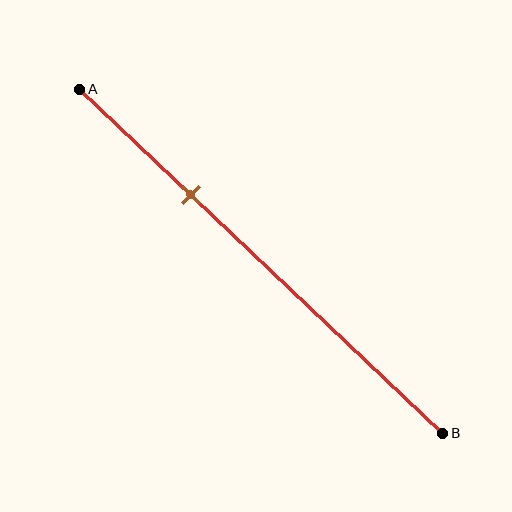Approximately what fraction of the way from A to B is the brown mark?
The brown mark is approximately 30% of the way from A to B.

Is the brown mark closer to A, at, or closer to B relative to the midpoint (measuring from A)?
The brown mark is closer to point A than the midpoint of segment AB.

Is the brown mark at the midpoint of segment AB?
No, the mark is at about 30% from A, not at the 50% midpoint.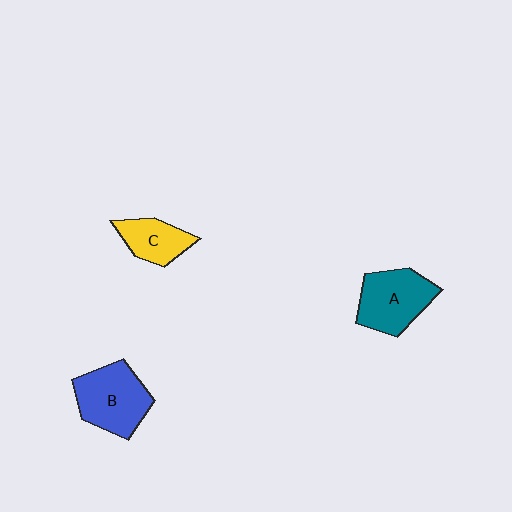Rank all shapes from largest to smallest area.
From largest to smallest: B (blue), A (teal), C (yellow).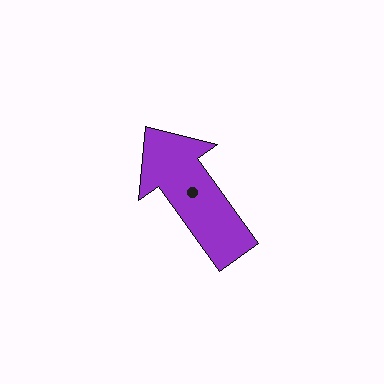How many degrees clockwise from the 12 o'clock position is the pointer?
Approximately 324 degrees.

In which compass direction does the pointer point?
Northwest.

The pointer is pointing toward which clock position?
Roughly 11 o'clock.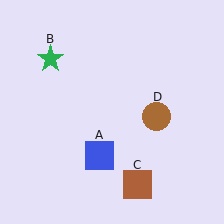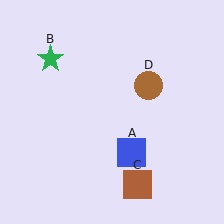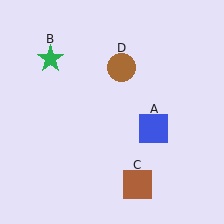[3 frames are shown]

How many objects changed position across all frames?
2 objects changed position: blue square (object A), brown circle (object D).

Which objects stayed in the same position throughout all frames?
Green star (object B) and brown square (object C) remained stationary.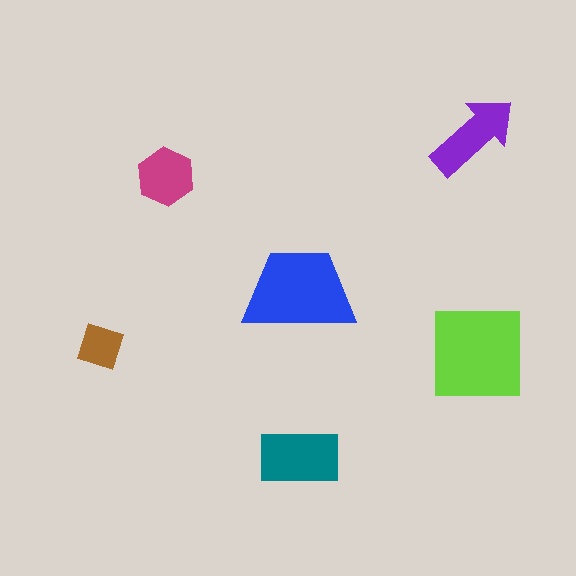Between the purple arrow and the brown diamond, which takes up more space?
The purple arrow.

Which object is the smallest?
The brown diamond.